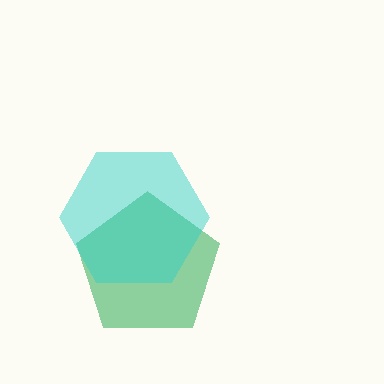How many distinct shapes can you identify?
There are 2 distinct shapes: a green pentagon, a cyan hexagon.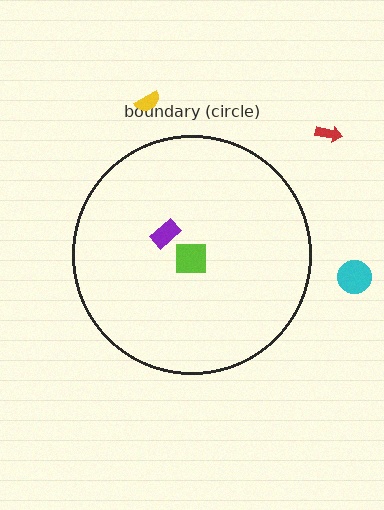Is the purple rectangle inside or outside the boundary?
Inside.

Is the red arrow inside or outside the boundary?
Outside.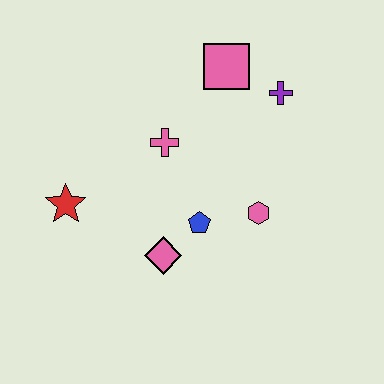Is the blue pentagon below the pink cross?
Yes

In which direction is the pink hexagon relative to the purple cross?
The pink hexagon is below the purple cross.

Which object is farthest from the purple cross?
The red star is farthest from the purple cross.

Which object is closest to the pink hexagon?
The blue pentagon is closest to the pink hexagon.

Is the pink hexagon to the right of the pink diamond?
Yes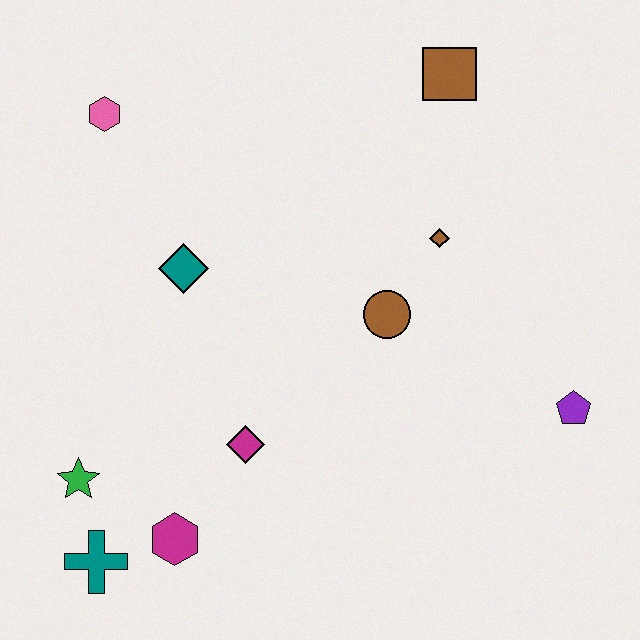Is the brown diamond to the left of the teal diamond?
No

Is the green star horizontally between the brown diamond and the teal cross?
No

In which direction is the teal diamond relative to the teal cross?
The teal diamond is above the teal cross.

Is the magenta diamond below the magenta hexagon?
No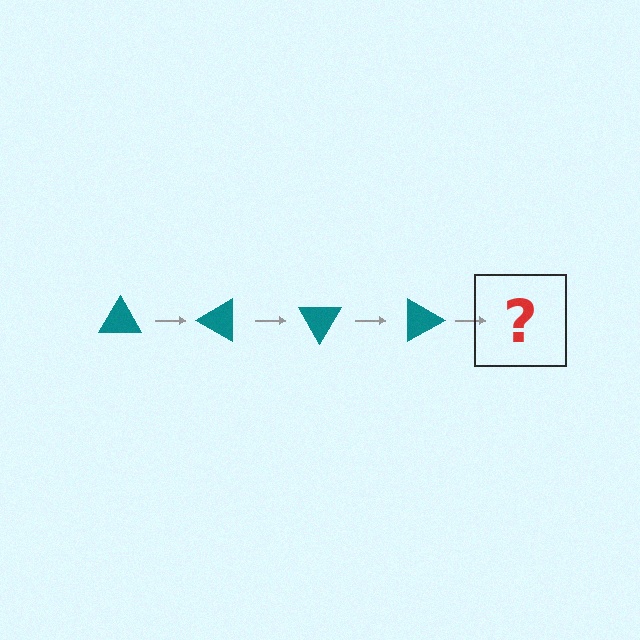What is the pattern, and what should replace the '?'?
The pattern is that the triangle rotates 30 degrees each step. The '?' should be a teal triangle rotated 120 degrees.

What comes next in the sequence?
The next element should be a teal triangle rotated 120 degrees.